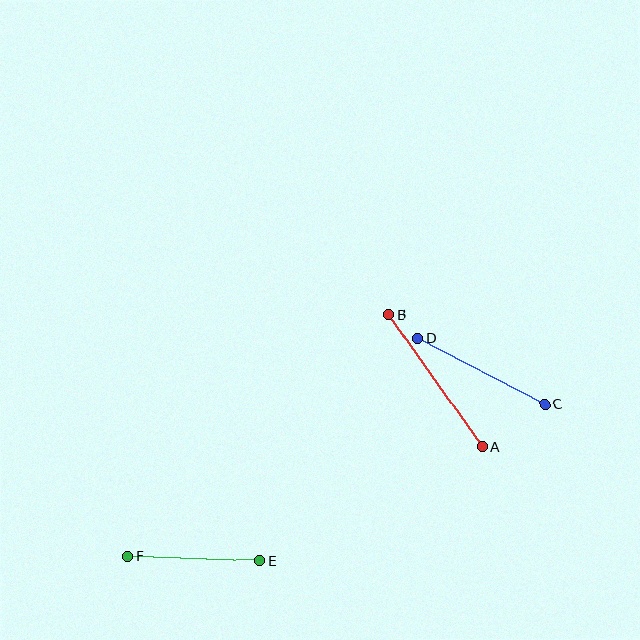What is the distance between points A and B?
The distance is approximately 162 pixels.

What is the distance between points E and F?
The distance is approximately 132 pixels.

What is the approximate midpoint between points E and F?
The midpoint is at approximately (194, 559) pixels.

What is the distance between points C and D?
The distance is approximately 143 pixels.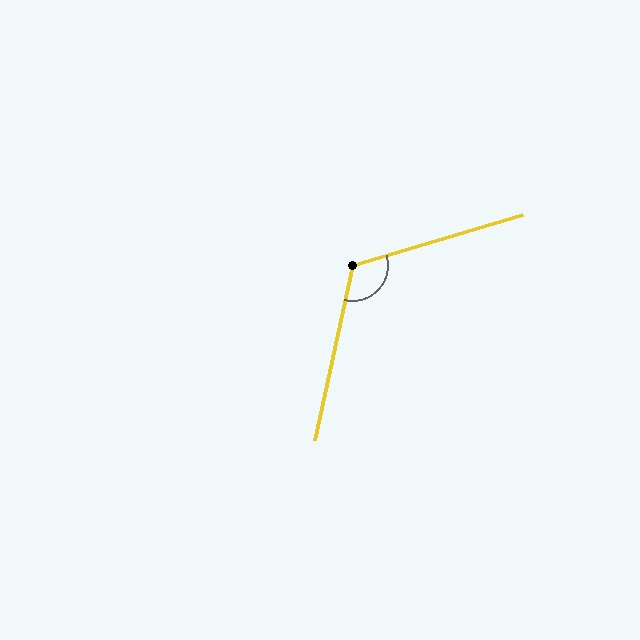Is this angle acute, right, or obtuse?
It is obtuse.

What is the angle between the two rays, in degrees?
Approximately 119 degrees.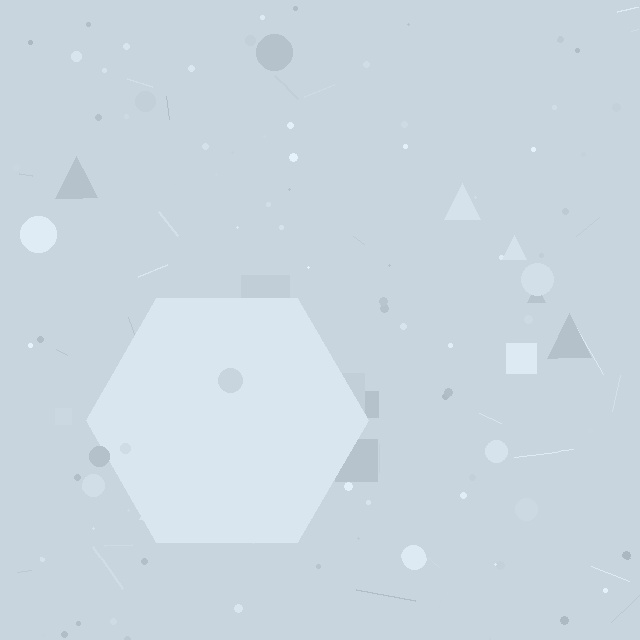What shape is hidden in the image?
A hexagon is hidden in the image.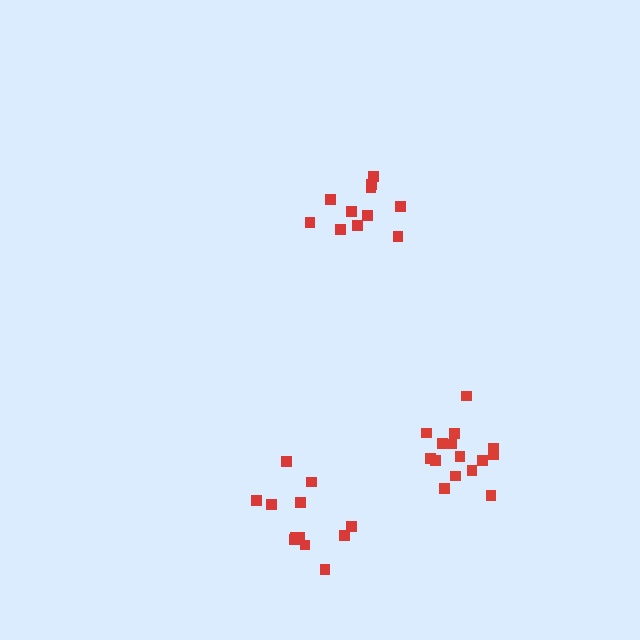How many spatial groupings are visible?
There are 3 spatial groupings.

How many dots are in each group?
Group 1: 12 dots, Group 2: 11 dots, Group 3: 15 dots (38 total).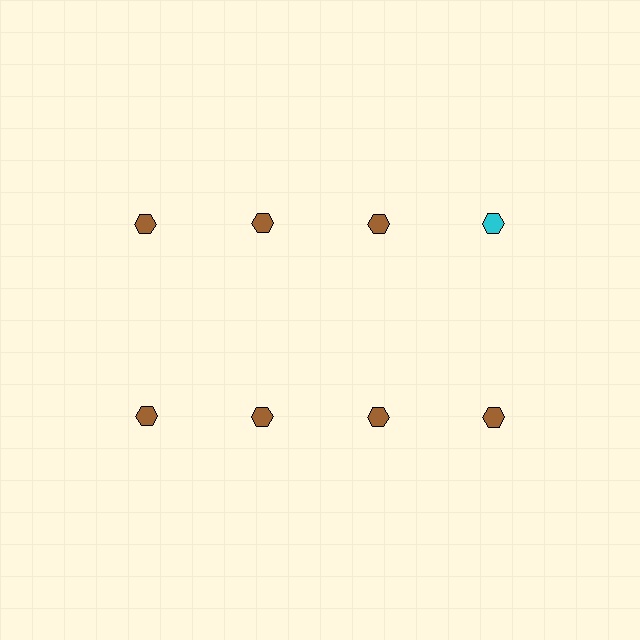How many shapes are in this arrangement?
There are 8 shapes arranged in a grid pattern.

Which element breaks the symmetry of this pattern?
The cyan hexagon in the top row, second from right column breaks the symmetry. All other shapes are brown hexagons.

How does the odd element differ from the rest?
It has a different color: cyan instead of brown.